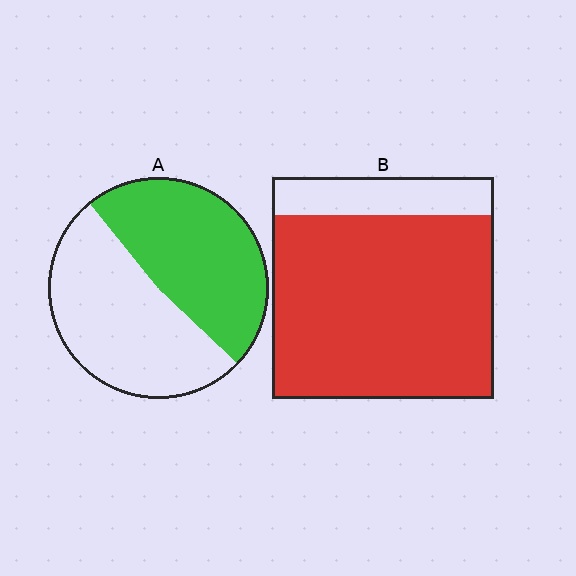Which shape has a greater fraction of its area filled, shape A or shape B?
Shape B.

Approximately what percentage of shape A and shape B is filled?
A is approximately 50% and B is approximately 85%.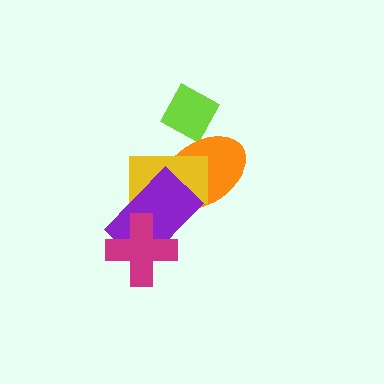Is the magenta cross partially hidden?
No, no other shape covers it.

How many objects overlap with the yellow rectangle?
2 objects overlap with the yellow rectangle.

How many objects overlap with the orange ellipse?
3 objects overlap with the orange ellipse.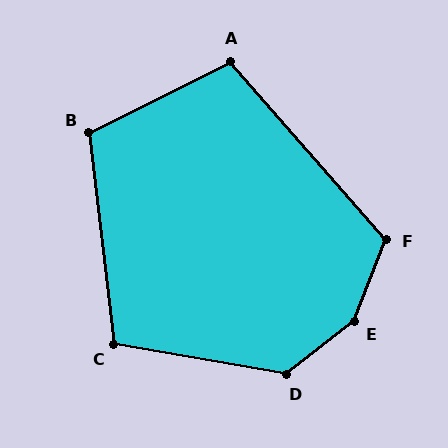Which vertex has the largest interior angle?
E, at approximately 149 degrees.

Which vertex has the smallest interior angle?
A, at approximately 104 degrees.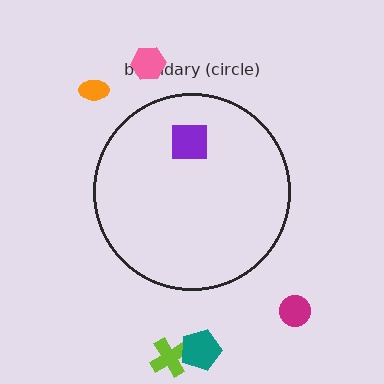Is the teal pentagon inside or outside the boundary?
Outside.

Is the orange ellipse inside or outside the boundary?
Outside.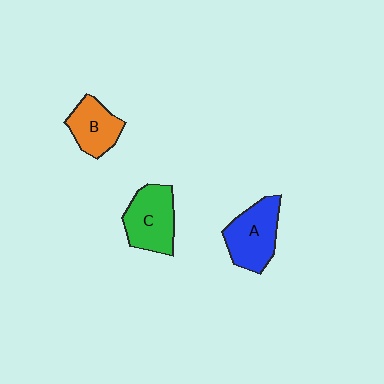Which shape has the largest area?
Shape A (blue).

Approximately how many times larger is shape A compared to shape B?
Approximately 1.3 times.